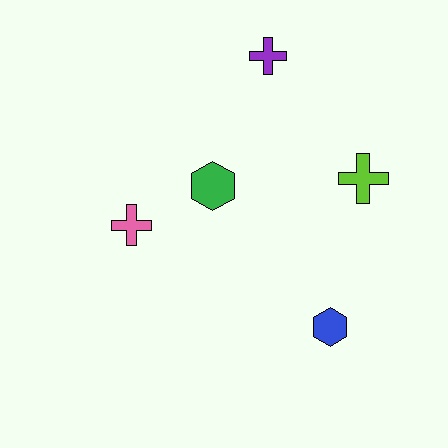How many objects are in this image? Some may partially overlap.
There are 5 objects.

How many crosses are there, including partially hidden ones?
There are 3 crosses.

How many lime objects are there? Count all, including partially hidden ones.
There is 1 lime object.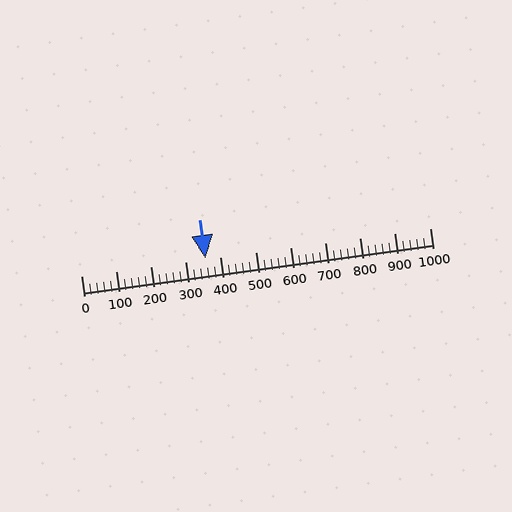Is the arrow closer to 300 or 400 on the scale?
The arrow is closer to 400.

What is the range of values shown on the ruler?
The ruler shows values from 0 to 1000.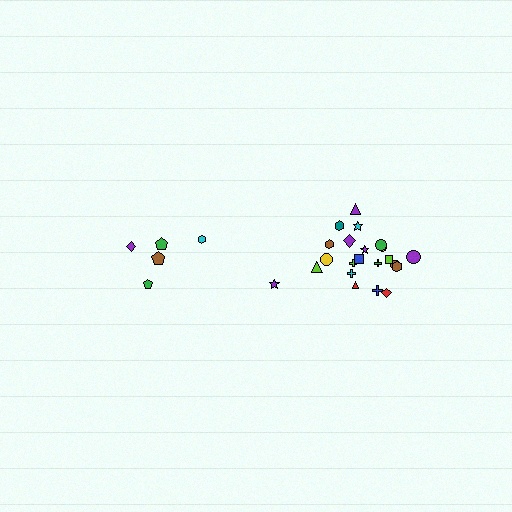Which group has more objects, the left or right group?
The right group.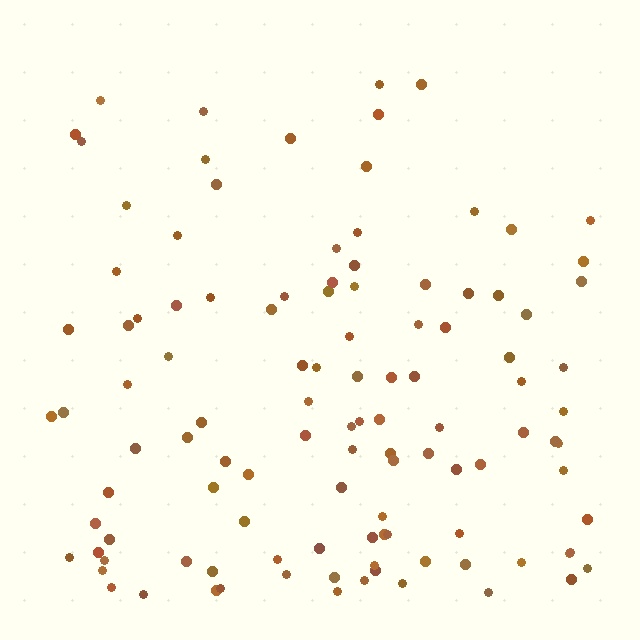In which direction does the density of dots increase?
From top to bottom, with the bottom side densest.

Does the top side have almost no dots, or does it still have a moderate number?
Still a moderate number, just noticeably fewer than the bottom.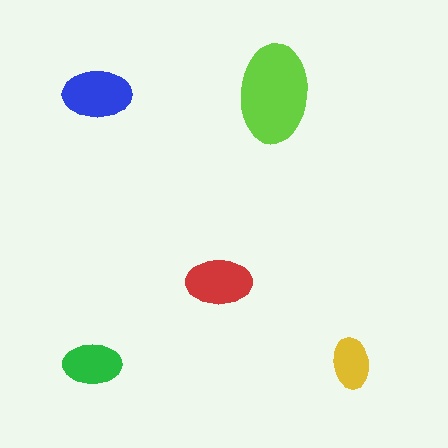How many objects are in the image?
There are 5 objects in the image.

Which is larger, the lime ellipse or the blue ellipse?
The lime one.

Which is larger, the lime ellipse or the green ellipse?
The lime one.